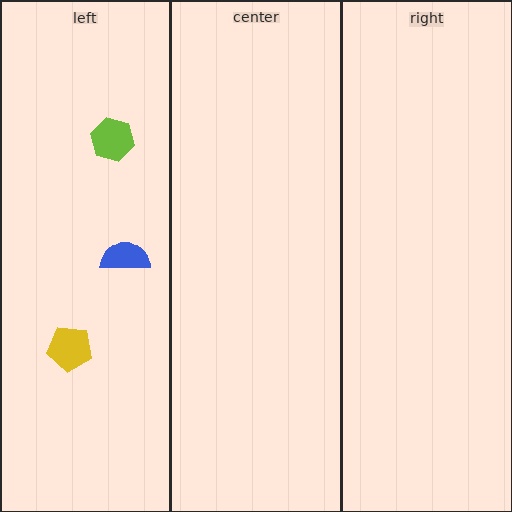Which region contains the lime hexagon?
The left region.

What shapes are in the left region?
The lime hexagon, the blue semicircle, the yellow pentagon.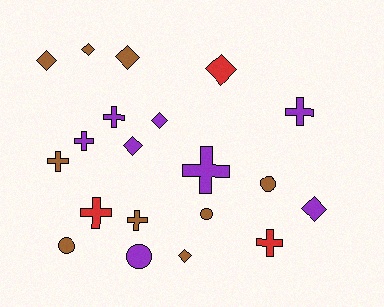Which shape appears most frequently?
Cross, with 8 objects.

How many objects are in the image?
There are 20 objects.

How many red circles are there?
There are no red circles.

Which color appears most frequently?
Brown, with 9 objects.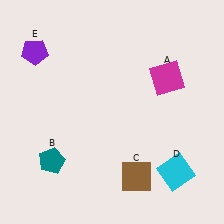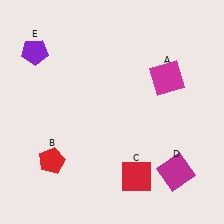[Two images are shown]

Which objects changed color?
B changed from teal to red. C changed from brown to red. D changed from cyan to magenta.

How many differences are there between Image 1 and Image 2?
There are 3 differences between the two images.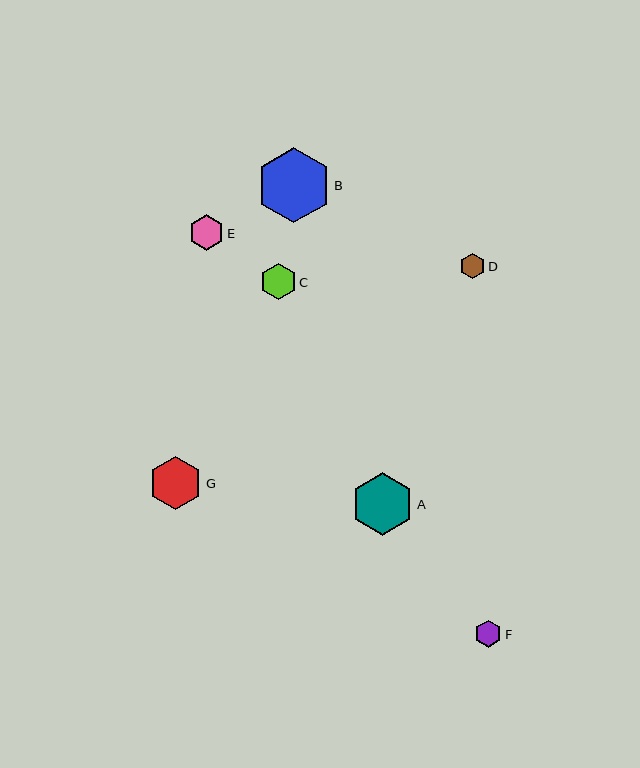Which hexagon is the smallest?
Hexagon D is the smallest with a size of approximately 25 pixels.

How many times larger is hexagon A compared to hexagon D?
Hexagon A is approximately 2.5 times the size of hexagon D.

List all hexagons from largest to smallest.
From largest to smallest: B, A, G, C, E, F, D.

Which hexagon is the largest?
Hexagon B is the largest with a size of approximately 75 pixels.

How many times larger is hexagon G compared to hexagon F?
Hexagon G is approximately 2.0 times the size of hexagon F.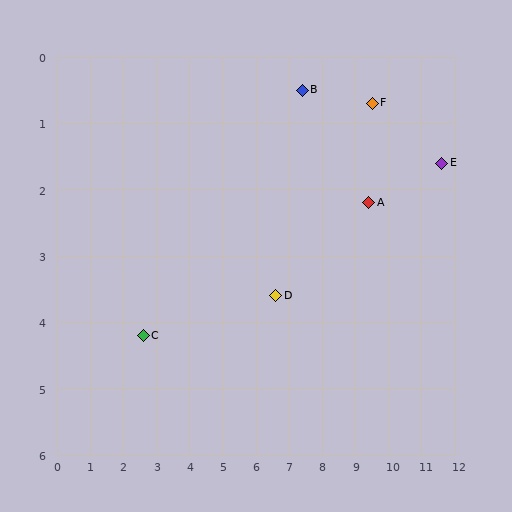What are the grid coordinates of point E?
Point E is at approximately (11.6, 1.6).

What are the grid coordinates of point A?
Point A is at approximately (9.4, 2.2).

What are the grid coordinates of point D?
Point D is at approximately (6.6, 3.6).